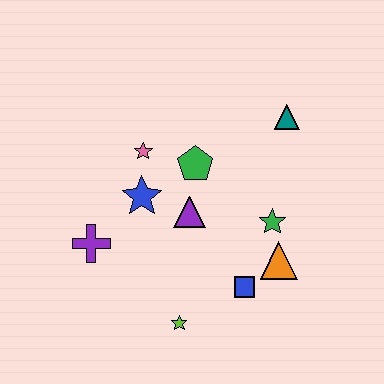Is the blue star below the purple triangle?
No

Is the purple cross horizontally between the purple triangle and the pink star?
No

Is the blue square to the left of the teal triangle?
Yes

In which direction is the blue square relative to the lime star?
The blue square is to the right of the lime star.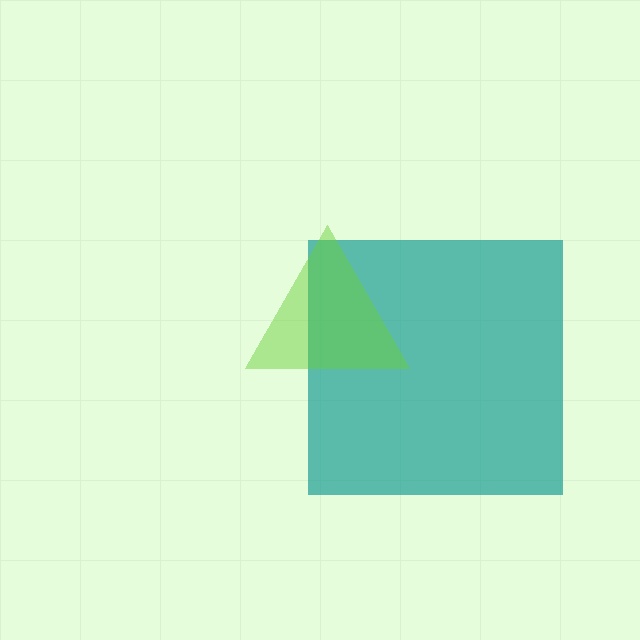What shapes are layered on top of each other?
The layered shapes are: a teal square, a lime triangle.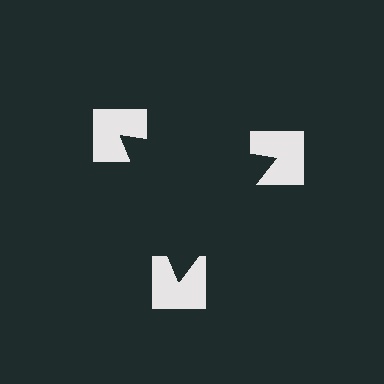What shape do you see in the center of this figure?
An illusory triangle — its edges are inferred from the aligned wedge cuts in the notched squares, not physically drawn.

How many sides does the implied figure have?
3 sides.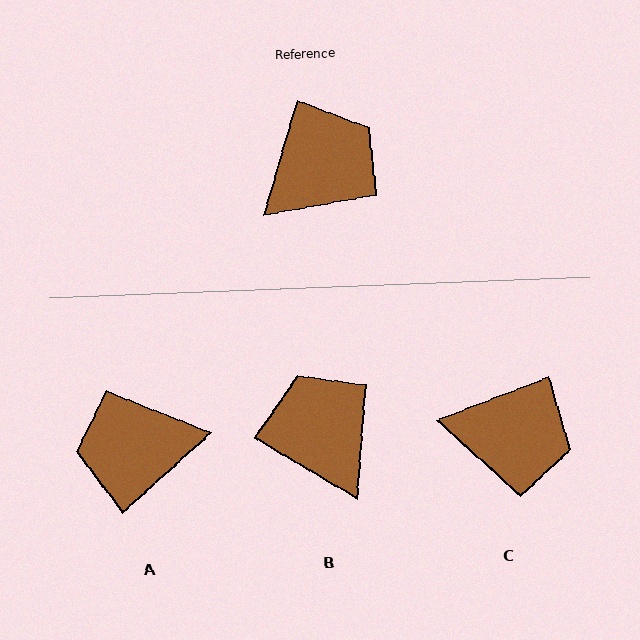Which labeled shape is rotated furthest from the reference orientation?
A, about 148 degrees away.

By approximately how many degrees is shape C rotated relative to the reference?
Approximately 53 degrees clockwise.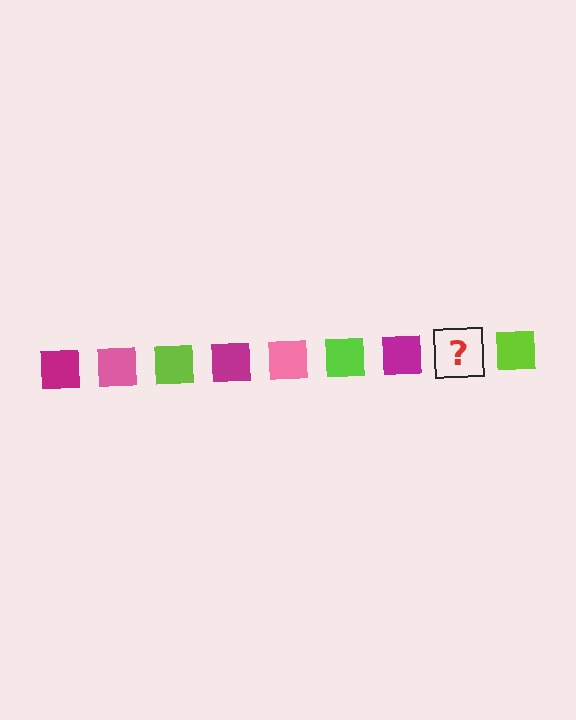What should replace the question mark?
The question mark should be replaced with a pink square.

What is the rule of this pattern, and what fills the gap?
The rule is that the pattern cycles through magenta, pink, lime squares. The gap should be filled with a pink square.